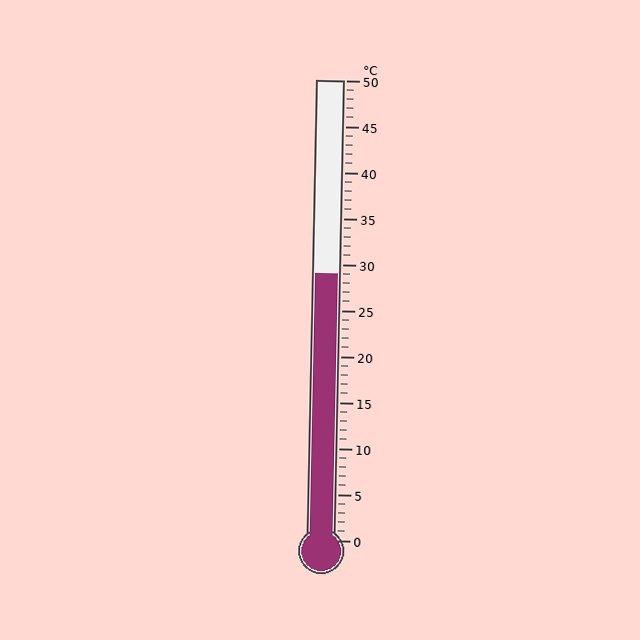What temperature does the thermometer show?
The thermometer shows approximately 29°C.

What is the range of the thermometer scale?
The thermometer scale ranges from 0°C to 50°C.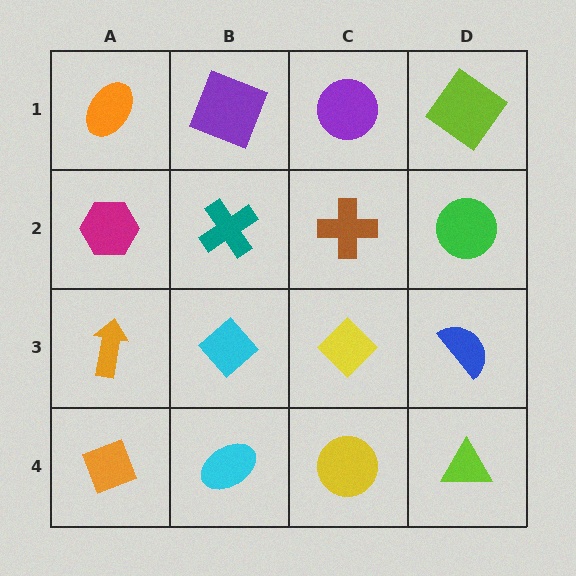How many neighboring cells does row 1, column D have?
2.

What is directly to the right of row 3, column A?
A cyan diamond.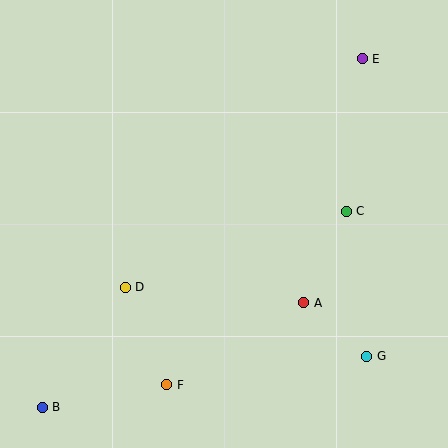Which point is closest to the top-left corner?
Point D is closest to the top-left corner.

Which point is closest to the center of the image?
Point A at (304, 303) is closest to the center.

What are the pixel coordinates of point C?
Point C is at (346, 211).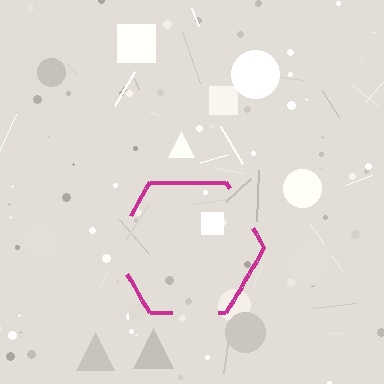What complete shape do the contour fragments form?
The contour fragments form a hexagon.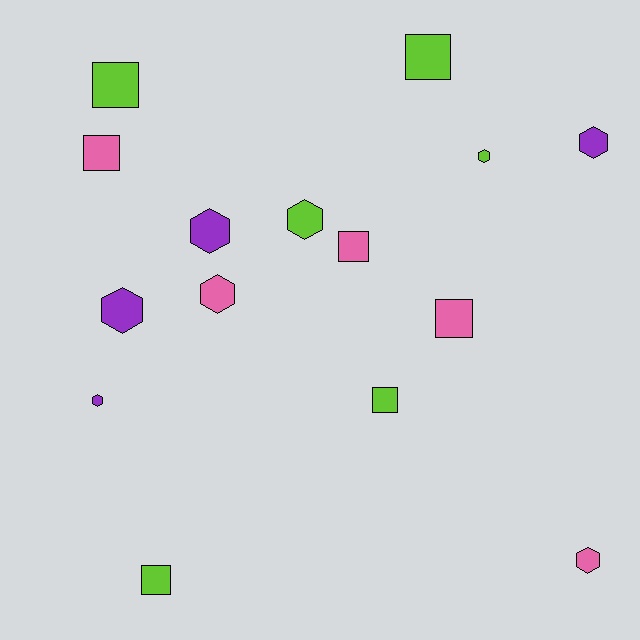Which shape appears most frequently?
Hexagon, with 8 objects.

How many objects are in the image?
There are 15 objects.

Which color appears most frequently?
Lime, with 6 objects.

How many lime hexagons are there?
There are 2 lime hexagons.